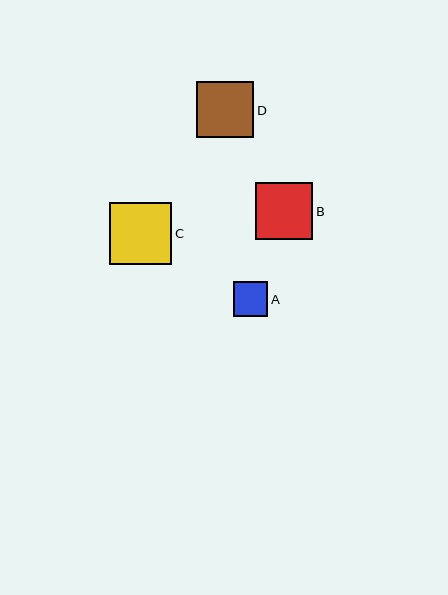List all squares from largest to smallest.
From largest to smallest: C, B, D, A.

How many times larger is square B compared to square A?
Square B is approximately 1.6 times the size of square A.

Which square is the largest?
Square C is the largest with a size of approximately 62 pixels.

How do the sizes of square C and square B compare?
Square C and square B are approximately the same size.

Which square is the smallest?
Square A is the smallest with a size of approximately 35 pixels.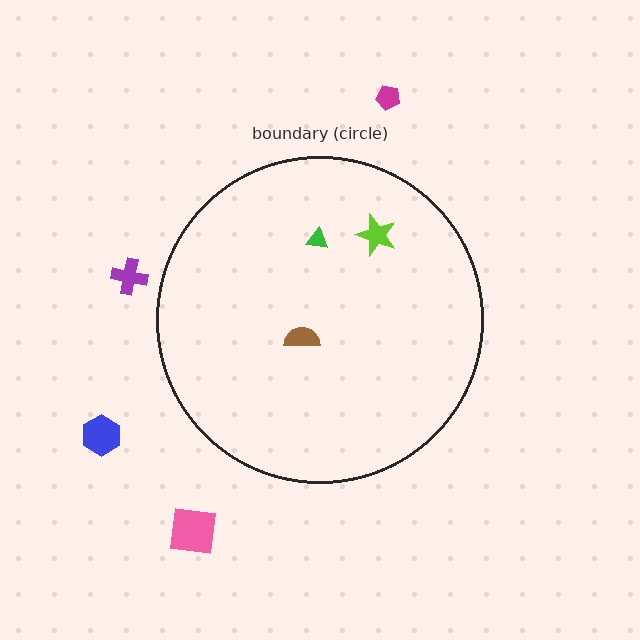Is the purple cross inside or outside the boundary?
Outside.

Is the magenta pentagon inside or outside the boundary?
Outside.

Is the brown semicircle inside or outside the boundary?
Inside.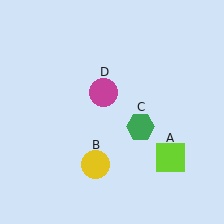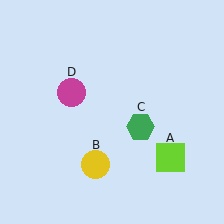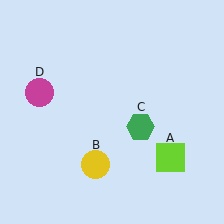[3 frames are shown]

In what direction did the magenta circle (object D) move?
The magenta circle (object D) moved left.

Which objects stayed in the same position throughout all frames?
Lime square (object A) and yellow circle (object B) and green hexagon (object C) remained stationary.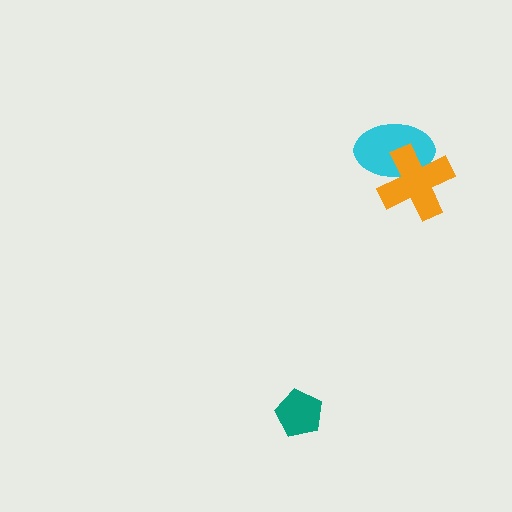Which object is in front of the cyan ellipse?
The orange cross is in front of the cyan ellipse.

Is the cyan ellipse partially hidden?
Yes, it is partially covered by another shape.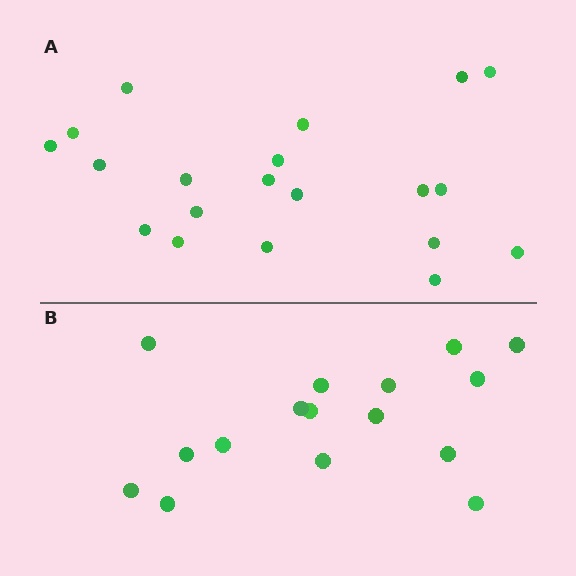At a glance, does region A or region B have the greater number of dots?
Region A (the top region) has more dots.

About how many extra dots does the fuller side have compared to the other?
Region A has about 4 more dots than region B.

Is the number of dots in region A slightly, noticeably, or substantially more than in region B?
Region A has noticeably more, but not dramatically so. The ratio is roughly 1.2 to 1.